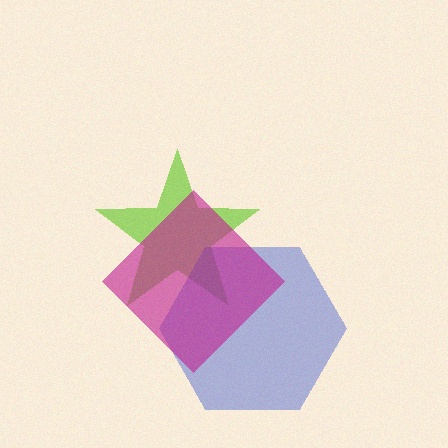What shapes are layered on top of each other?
The layered shapes are: a lime star, a blue hexagon, a magenta diamond.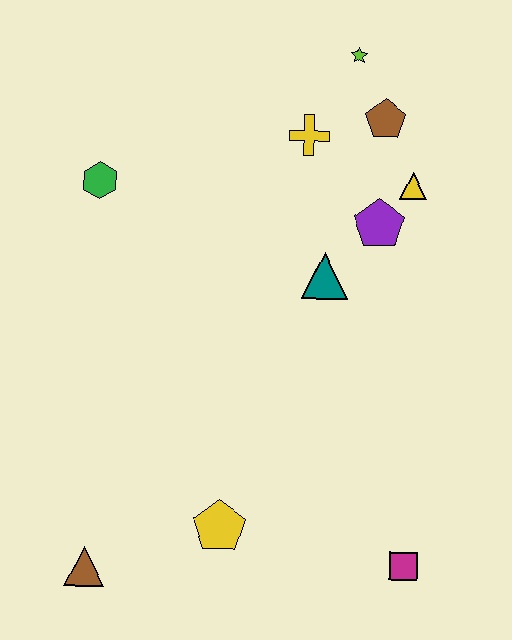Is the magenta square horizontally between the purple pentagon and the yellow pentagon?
No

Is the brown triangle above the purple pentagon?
No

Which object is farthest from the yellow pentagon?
The lime star is farthest from the yellow pentagon.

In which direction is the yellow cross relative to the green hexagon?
The yellow cross is to the right of the green hexagon.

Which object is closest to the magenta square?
The yellow pentagon is closest to the magenta square.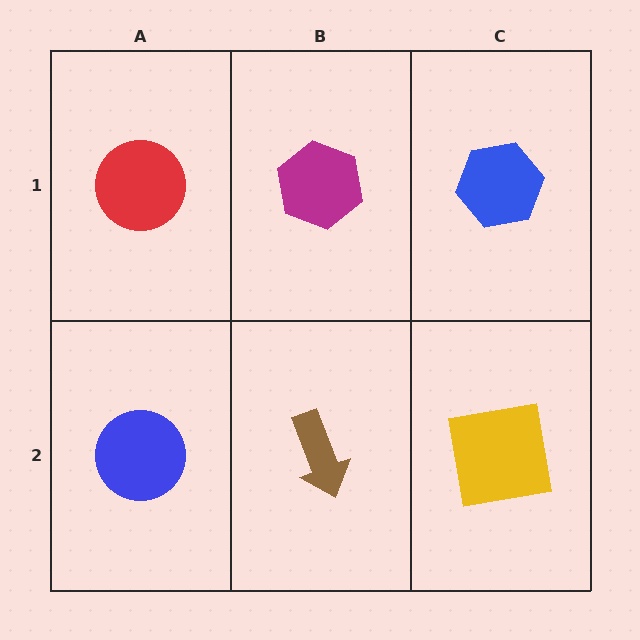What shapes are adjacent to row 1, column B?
A brown arrow (row 2, column B), a red circle (row 1, column A), a blue hexagon (row 1, column C).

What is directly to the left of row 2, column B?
A blue circle.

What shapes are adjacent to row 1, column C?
A yellow square (row 2, column C), a magenta hexagon (row 1, column B).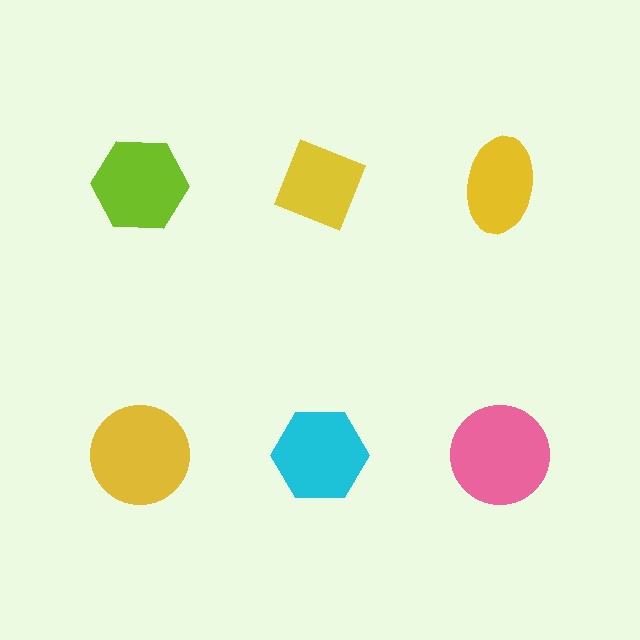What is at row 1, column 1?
A lime hexagon.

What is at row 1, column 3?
A yellow ellipse.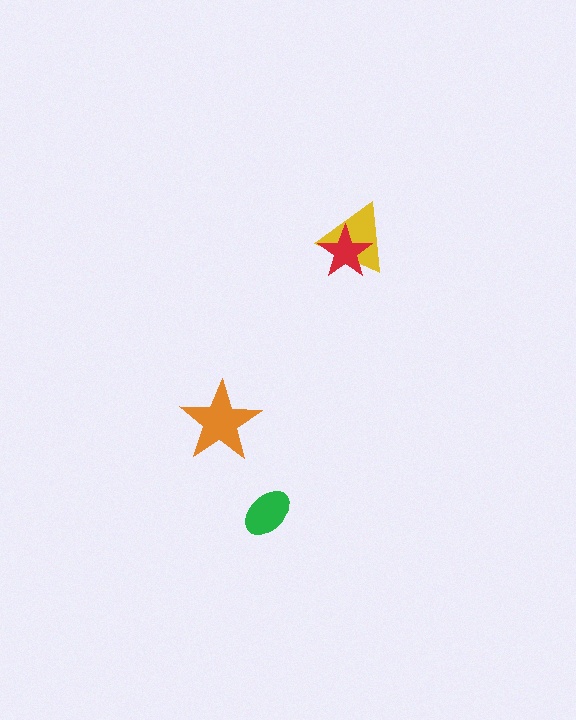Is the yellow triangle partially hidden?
Yes, it is partially covered by another shape.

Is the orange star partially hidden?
No, no other shape covers it.